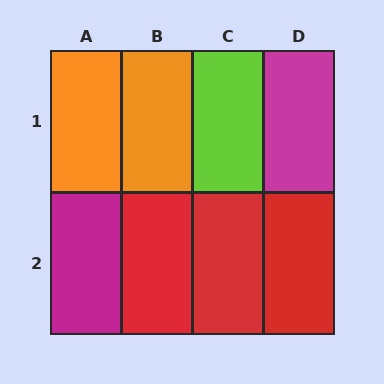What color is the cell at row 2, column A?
Magenta.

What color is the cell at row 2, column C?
Red.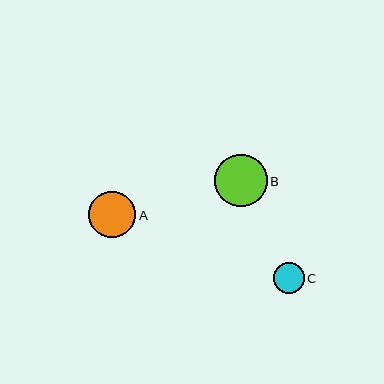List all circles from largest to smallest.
From largest to smallest: B, A, C.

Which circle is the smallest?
Circle C is the smallest with a size of approximately 31 pixels.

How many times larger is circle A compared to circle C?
Circle A is approximately 1.5 times the size of circle C.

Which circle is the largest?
Circle B is the largest with a size of approximately 53 pixels.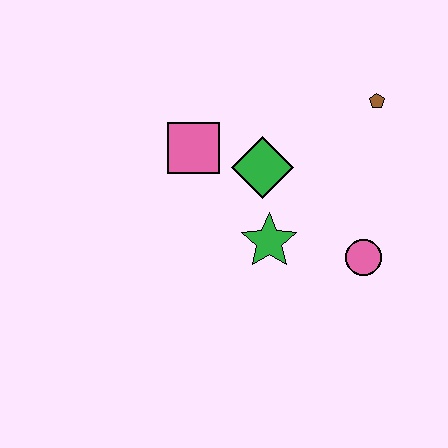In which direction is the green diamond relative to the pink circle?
The green diamond is to the left of the pink circle.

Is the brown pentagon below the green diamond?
No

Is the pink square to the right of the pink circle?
No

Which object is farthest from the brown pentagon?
The pink square is farthest from the brown pentagon.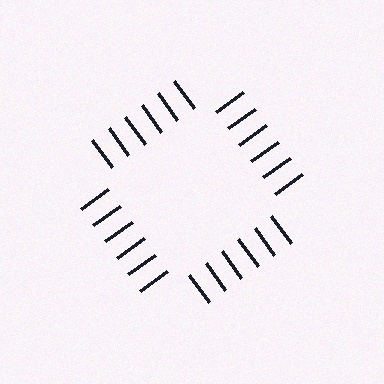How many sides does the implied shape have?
4 sides — the line-ends trace a square.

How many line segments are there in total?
24 — 6 along each of the 4 edges.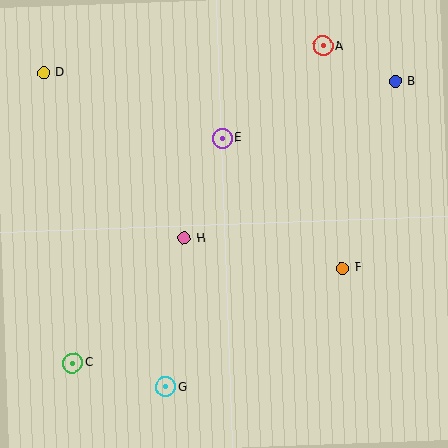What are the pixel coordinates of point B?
Point B is at (395, 81).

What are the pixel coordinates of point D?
Point D is at (43, 72).